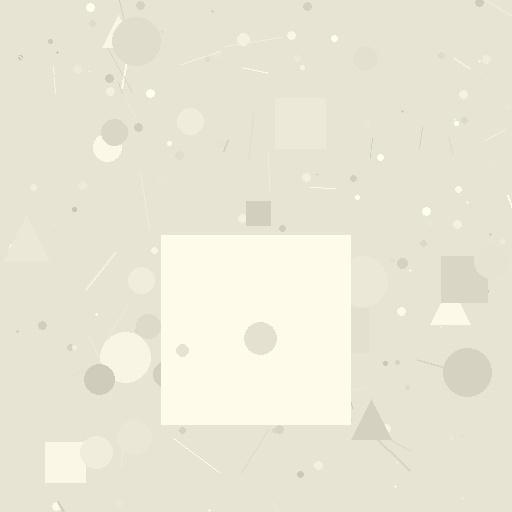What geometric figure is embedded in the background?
A square is embedded in the background.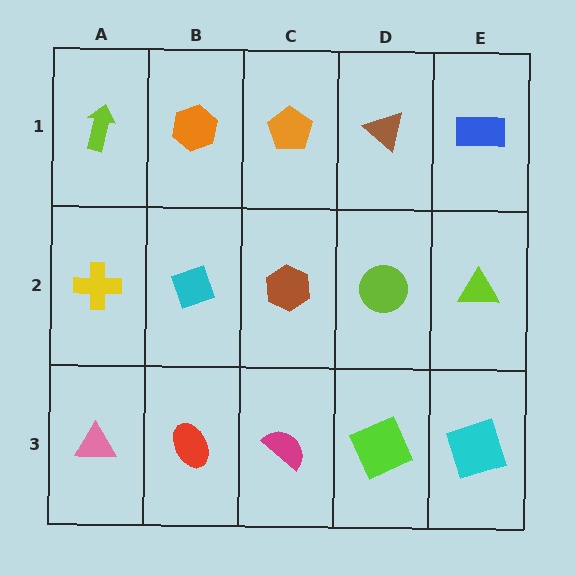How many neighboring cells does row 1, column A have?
2.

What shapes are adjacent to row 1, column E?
A lime triangle (row 2, column E), a brown triangle (row 1, column D).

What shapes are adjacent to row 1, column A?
A yellow cross (row 2, column A), an orange hexagon (row 1, column B).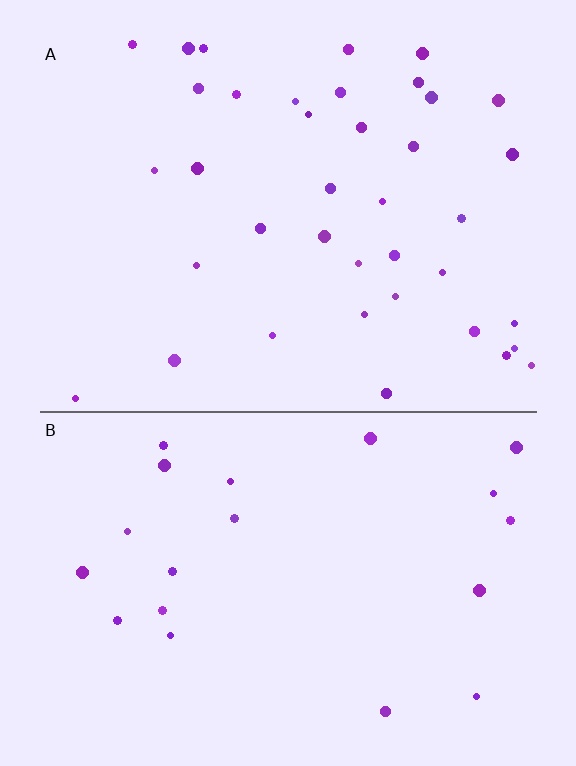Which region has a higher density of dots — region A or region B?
A (the top).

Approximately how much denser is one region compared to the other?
Approximately 1.9× — region A over region B.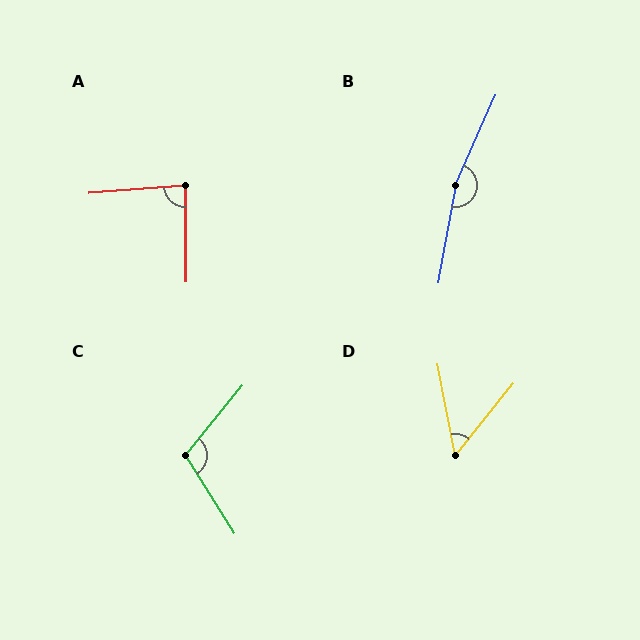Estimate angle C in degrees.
Approximately 109 degrees.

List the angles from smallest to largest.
D (49°), A (86°), C (109°), B (166°).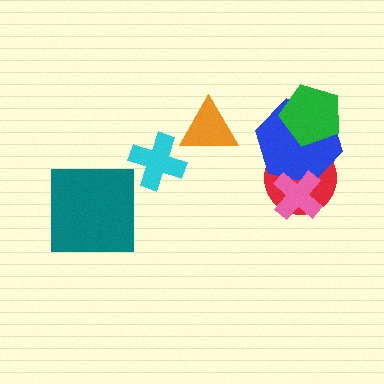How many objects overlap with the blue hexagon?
3 objects overlap with the blue hexagon.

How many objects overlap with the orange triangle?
0 objects overlap with the orange triangle.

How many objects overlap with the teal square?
0 objects overlap with the teal square.